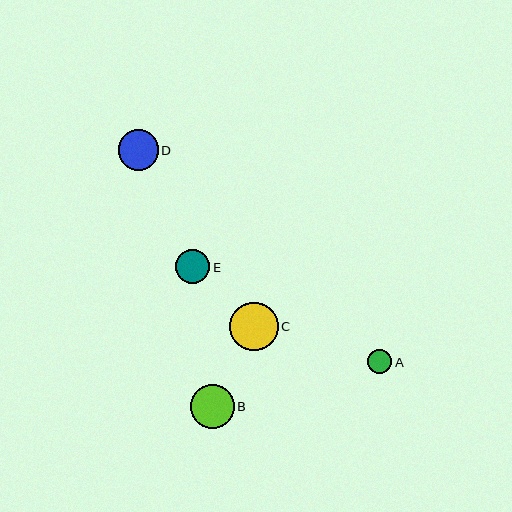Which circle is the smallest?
Circle A is the smallest with a size of approximately 24 pixels.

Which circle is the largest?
Circle C is the largest with a size of approximately 49 pixels.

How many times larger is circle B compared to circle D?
Circle B is approximately 1.1 times the size of circle D.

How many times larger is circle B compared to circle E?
Circle B is approximately 1.3 times the size of circle E.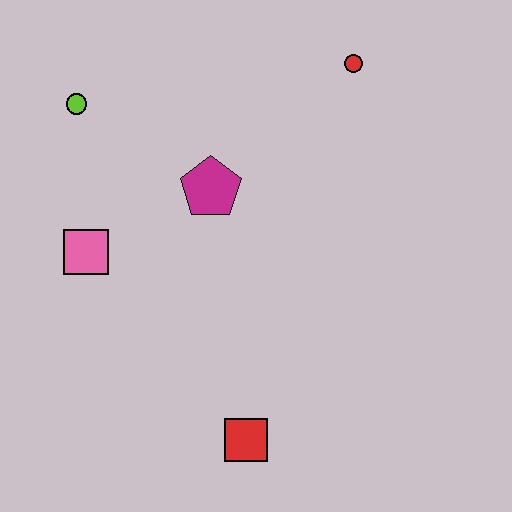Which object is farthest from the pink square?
The red circle is farthest from the pink square.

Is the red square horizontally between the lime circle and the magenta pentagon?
No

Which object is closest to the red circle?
The magenta pentagon is closest to the red circle.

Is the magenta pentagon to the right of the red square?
No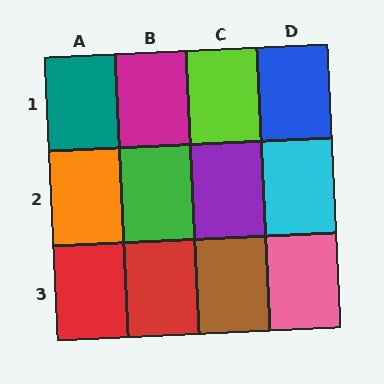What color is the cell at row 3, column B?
Red.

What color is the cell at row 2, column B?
Green.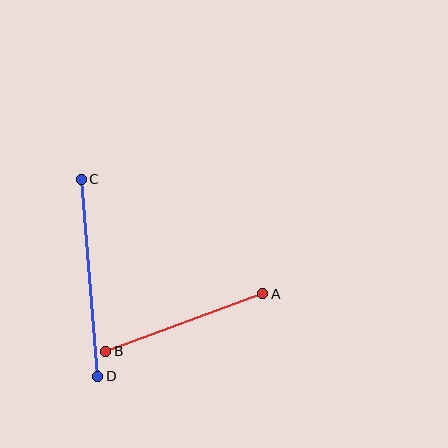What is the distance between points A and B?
The distance is approximately 167 pixels.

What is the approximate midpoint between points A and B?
The midpoint is at approximately (184, 323) pixels.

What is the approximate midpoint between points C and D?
The midpoint is at approximately (89, 278) pixels.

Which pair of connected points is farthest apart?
Points C and D are farthest apart.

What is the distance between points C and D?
The distance is approximately 198 pixels.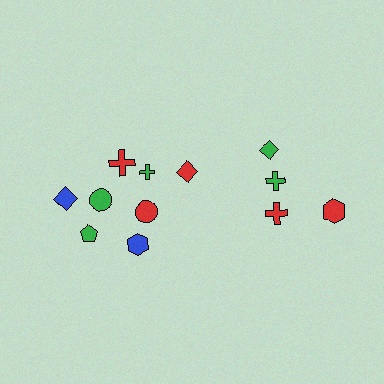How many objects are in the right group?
There are 4 objects.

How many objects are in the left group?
There are 8 objects.